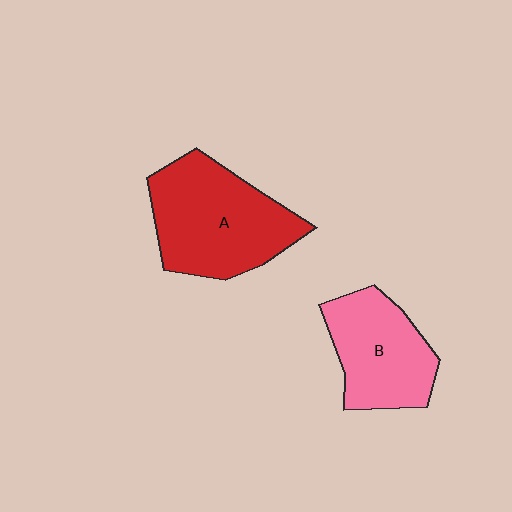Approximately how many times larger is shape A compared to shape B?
Approximately 1.3 times.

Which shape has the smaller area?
Shape B (pink).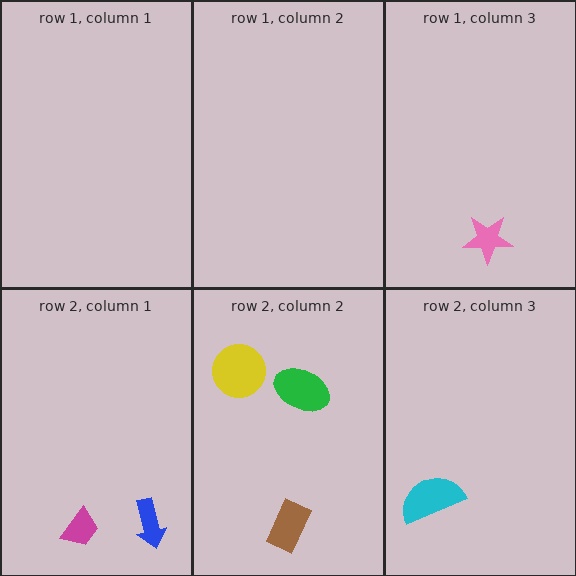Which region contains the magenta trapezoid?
The row 2, column 1 region.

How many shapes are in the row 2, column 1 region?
2.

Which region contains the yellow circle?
The row 2, column 2 region.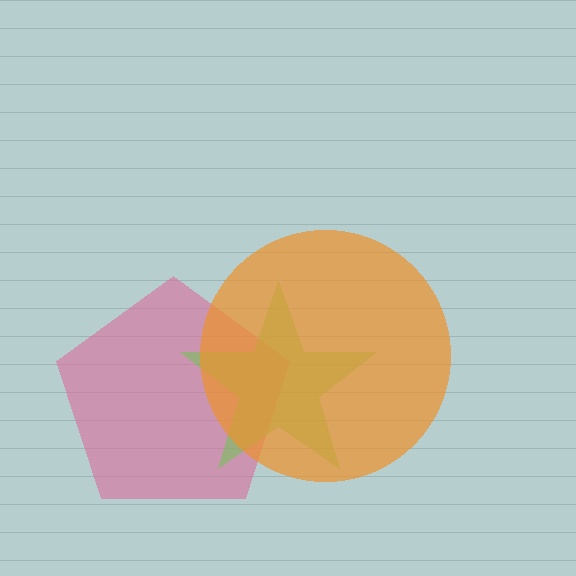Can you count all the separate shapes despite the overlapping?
Yes, there are 3 separate shapes.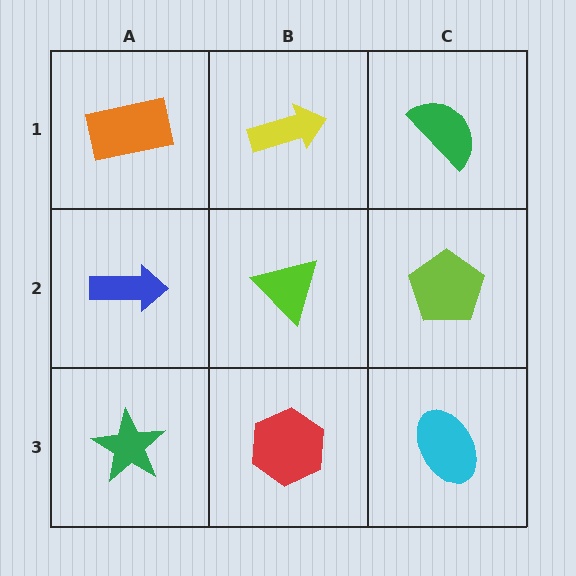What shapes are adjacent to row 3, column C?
A lime pentagon (row 2, column C), a red hexagon (row 3, column B).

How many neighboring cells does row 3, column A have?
2.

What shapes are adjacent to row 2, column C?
A green semicircle (row 1, column C), a cyan ellipse (row 3, column C), a lime triangle (row 2, column B).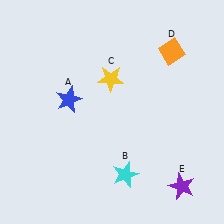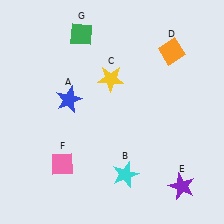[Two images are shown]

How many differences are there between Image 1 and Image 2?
There are 2 differences between the two images.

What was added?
A pink diamond (F), a green diamond (G) were added in Image 2.